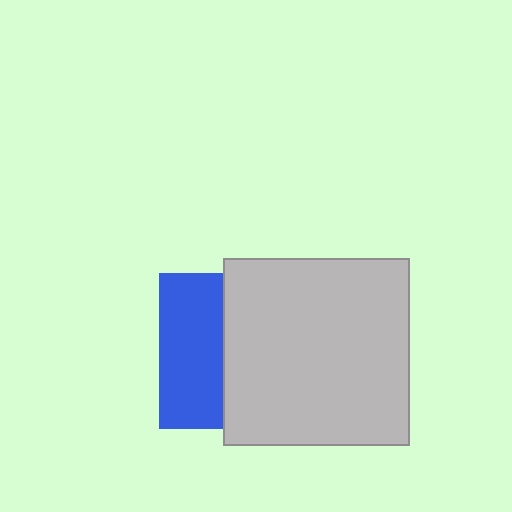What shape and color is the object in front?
The object in front is a light gray square.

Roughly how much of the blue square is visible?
A small part of it is visible (roughly 41%).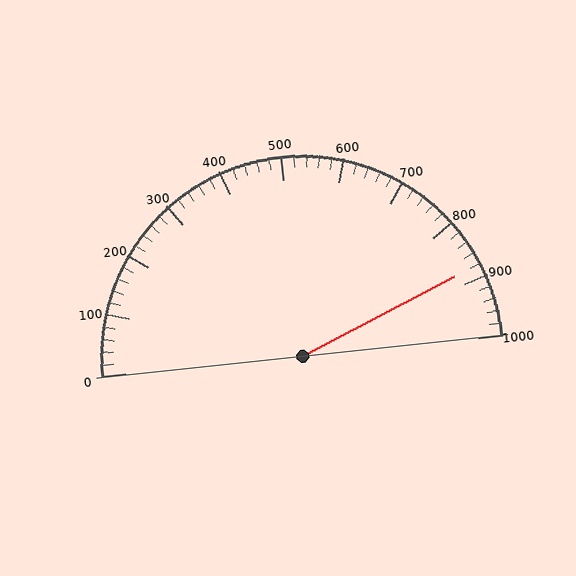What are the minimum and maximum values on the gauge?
The gauge ranges from 0 to 1000.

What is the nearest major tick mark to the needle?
The nearest major tick mark is 900.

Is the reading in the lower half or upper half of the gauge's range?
The reading is in the upper half of the range (0 to 1000).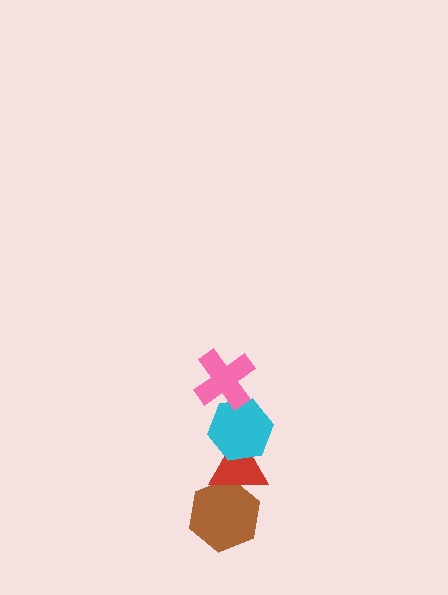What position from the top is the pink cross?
The pink cross is 1st from the top.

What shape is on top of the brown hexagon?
The red triangle is on top of the brown hexagon.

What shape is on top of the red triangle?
The cyan hexagon is on top of the red triangle.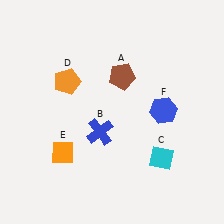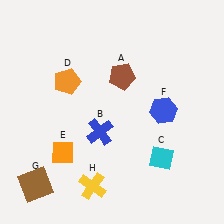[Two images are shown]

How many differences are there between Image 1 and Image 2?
There are 2 differences between the two images.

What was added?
A brown square (G), a yellow cross (H) were added in Image 2.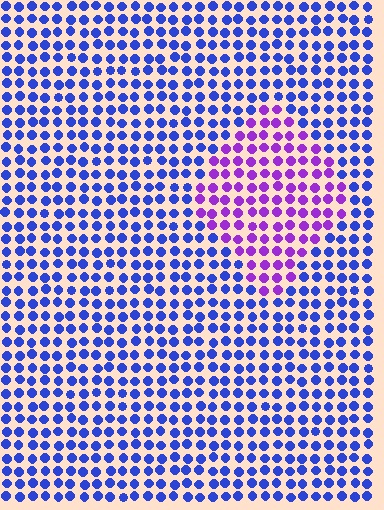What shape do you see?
I see a diamond.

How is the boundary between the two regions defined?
The boundary is defined purely by a slight shift in hue (about 49 degrees). Spacing, size, and orientation are identical on both sides.